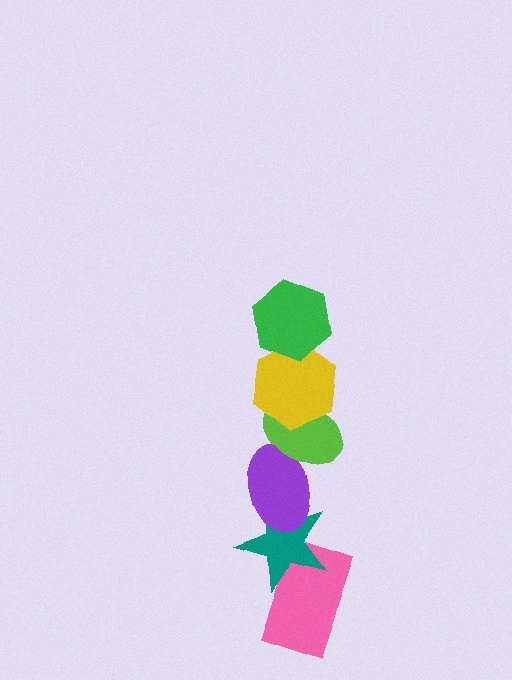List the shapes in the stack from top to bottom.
From top to bottom: the green hexagon, the yellow hexagon, the lime ellipse, the purple ellipse, the teal star, the pink rectangle.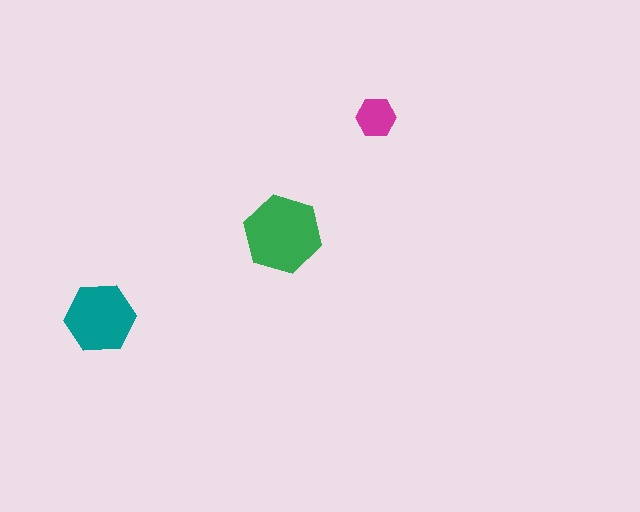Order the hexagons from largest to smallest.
the green one, the teal one, the magenta one.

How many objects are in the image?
There are 3 objects in the image.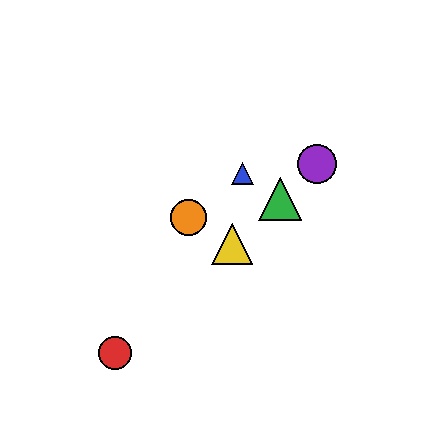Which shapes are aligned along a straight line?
The red circle, the green triangle, the yellow triangle, the purple circle are aligned along a straight line.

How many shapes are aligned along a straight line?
4 shapes (the red circle, the green triangle, the yellow triangle, the purple circle) are aligned along a straight line.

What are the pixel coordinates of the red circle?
The red circle is at (115, 353).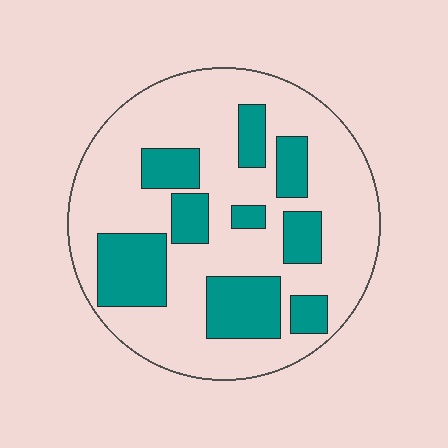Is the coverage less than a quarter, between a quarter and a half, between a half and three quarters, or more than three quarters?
Between a quarter and a half.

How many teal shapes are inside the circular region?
9.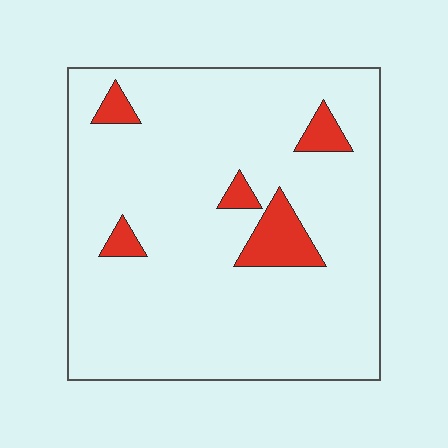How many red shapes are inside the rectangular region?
5.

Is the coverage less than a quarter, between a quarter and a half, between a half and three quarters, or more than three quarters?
Less than a quarter.